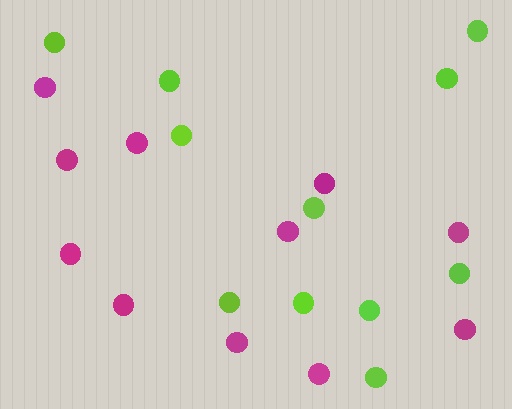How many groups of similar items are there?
There are 2 groups: one group of lime circles (11) and one group of magenta circles (11).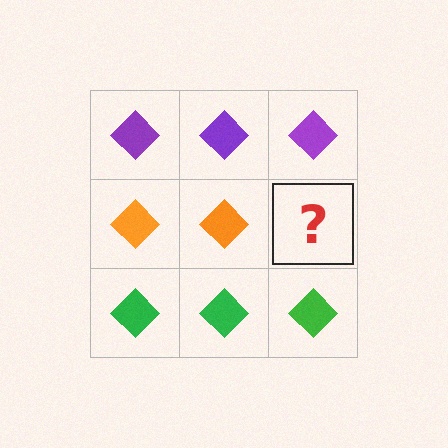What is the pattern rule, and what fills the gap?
The rule is that each row has a consistent color. The gap should be filled with an orange diamond.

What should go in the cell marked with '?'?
The missing cell should contain an orange diamond.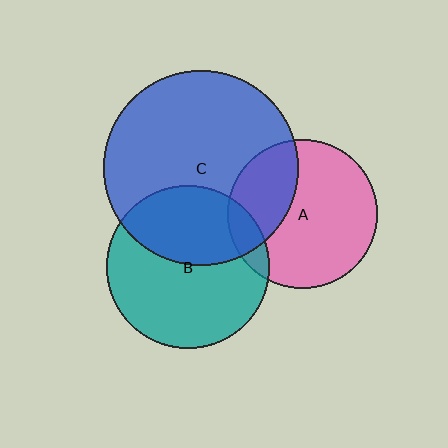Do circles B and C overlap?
Yes.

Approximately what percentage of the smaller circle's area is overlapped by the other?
Approximately 40%.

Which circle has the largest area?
Circle C (blue).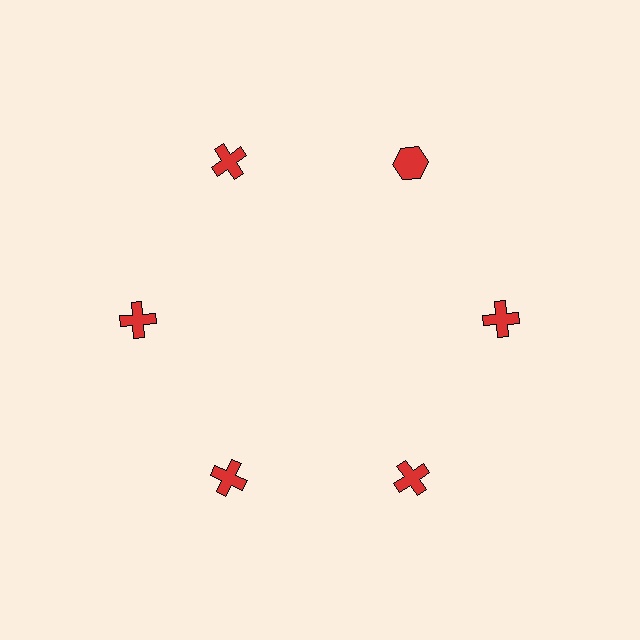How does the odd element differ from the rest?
It has a different shape: hexagon instead of cross.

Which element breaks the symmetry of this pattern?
The red hexagon at roughly the 1 o'clock position breaks the symmetry. All other shapes are red crosses.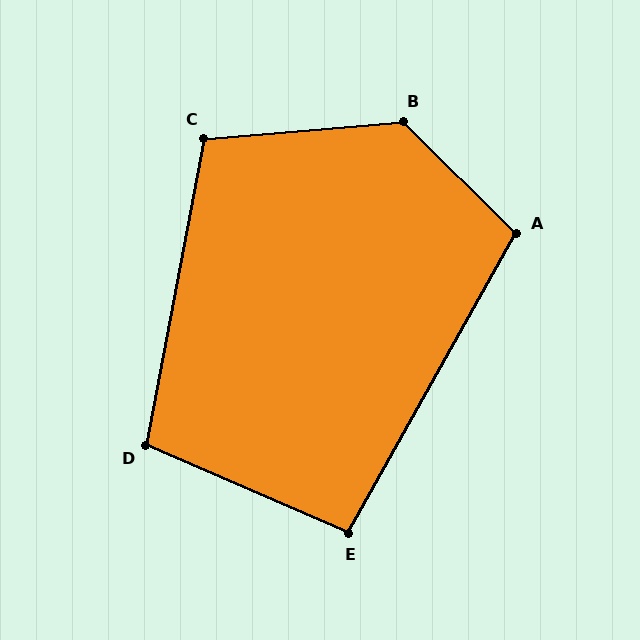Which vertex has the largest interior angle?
B, at approximately 131 degrees.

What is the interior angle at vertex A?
Approximately 105 degrees (obtuse).